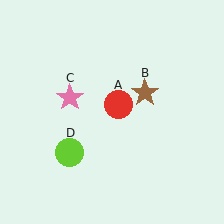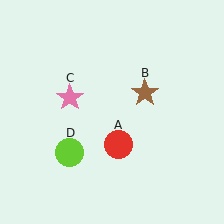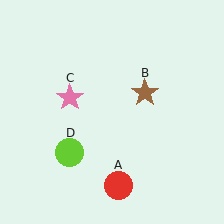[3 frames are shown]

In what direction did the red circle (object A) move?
The red circle (object A) moved down.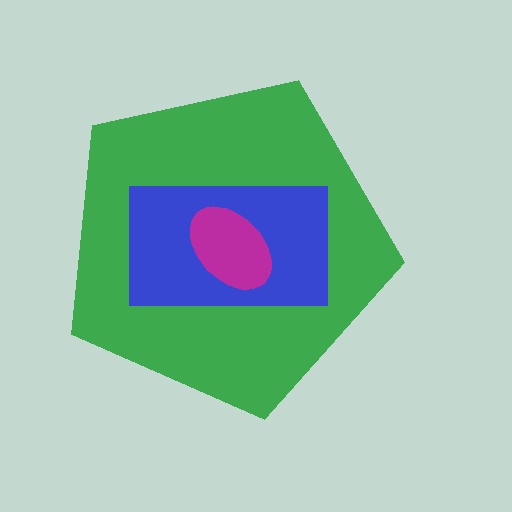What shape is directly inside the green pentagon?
The blue rectangle.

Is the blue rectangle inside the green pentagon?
Yes.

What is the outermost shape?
The green pentagon.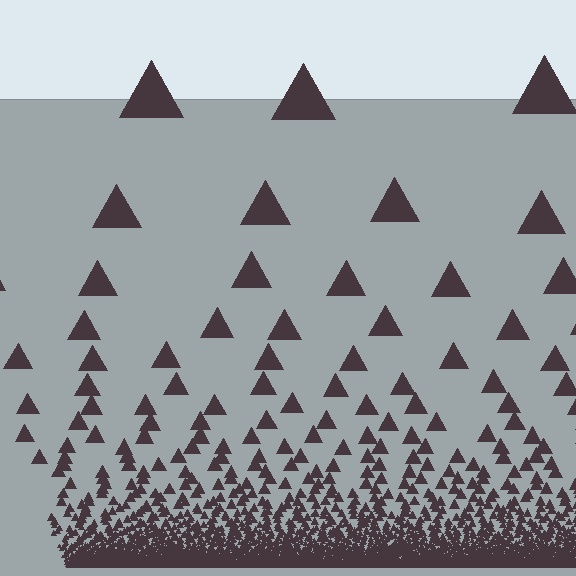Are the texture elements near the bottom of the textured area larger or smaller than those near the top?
Smaller. The gradient is inverted — elements near the bottom are smaller and denser.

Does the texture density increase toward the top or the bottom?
Density increases toward the bottom.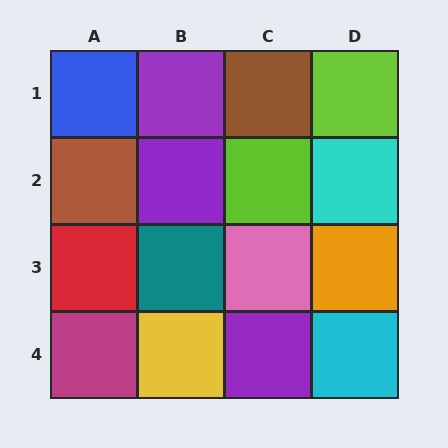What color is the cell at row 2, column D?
Cyan.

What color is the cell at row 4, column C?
Purple.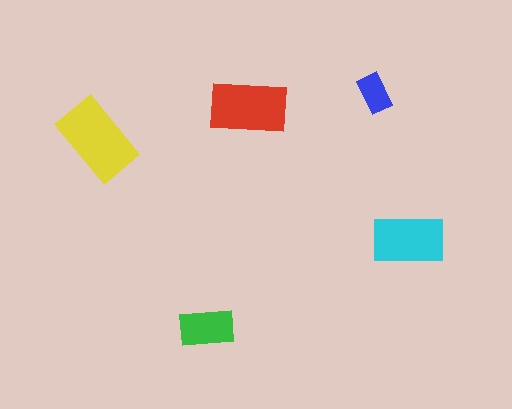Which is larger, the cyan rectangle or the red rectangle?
The red one.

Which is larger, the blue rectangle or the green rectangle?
The green one.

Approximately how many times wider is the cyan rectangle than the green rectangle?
About 1.5 times wider.